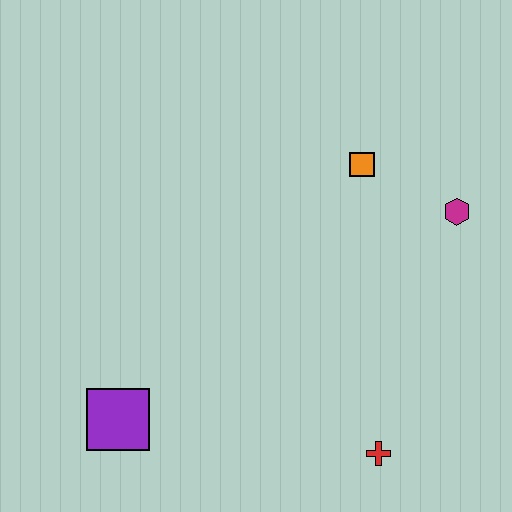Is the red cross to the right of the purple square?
Yes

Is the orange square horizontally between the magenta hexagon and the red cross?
No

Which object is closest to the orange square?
The magenta hexagon is closest to the orange square.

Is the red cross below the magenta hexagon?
Yes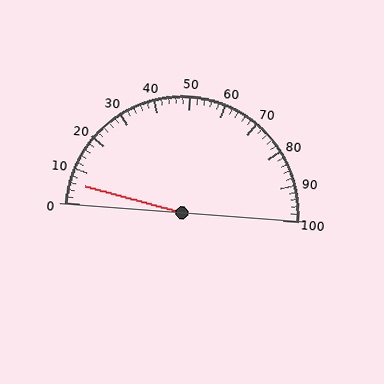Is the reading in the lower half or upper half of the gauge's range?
The reading is in the lower half of the range (0 to 100).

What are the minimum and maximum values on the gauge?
The gauge ranges from 0 to 100.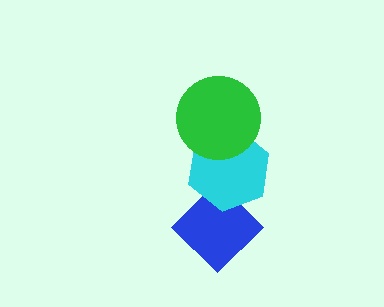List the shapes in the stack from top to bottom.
From top to bottom: the green circle, the cyan hexagon, the blue diamond.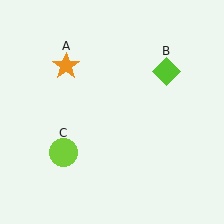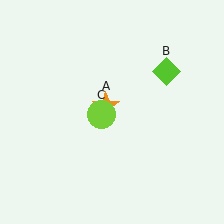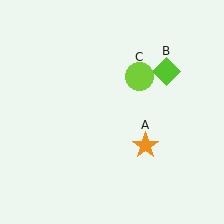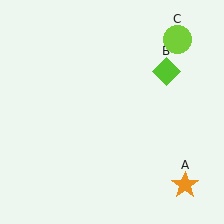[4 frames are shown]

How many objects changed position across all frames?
2 objects changed position: orange star (object A), lime circle (object C).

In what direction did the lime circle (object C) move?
The lime circle (object C) moved up and to the right.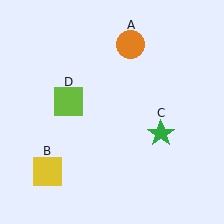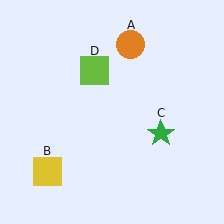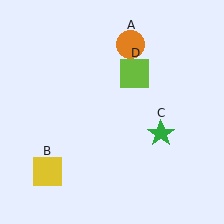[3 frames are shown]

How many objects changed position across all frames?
1 object changed position: lime square (object D).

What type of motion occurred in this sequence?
The lime square (object D) rotated clockwise around the center of the scene.